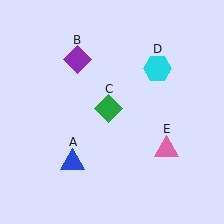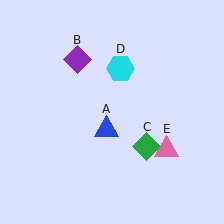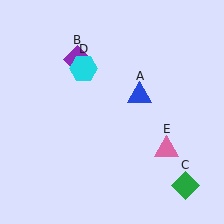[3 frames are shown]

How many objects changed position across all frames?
3 objects changed position: blue triangle (object A), green diamond (object C), cyan hexagon (object D).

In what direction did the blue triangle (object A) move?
The blue triangle (object A) moved up and to the right.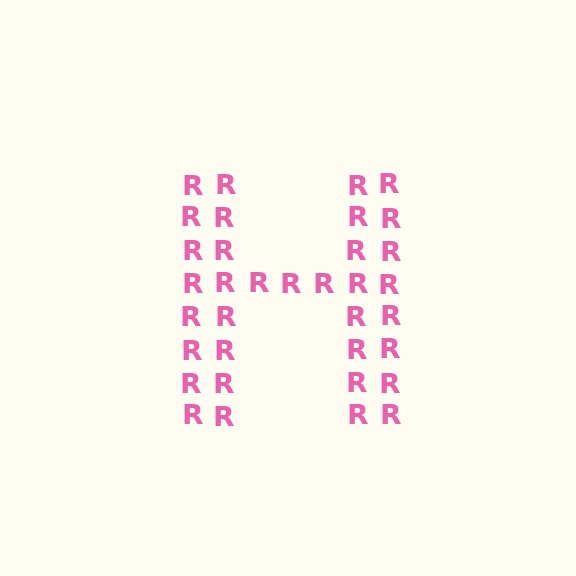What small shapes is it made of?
It is made of small letter R's.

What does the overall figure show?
The overall figure shows the letter H.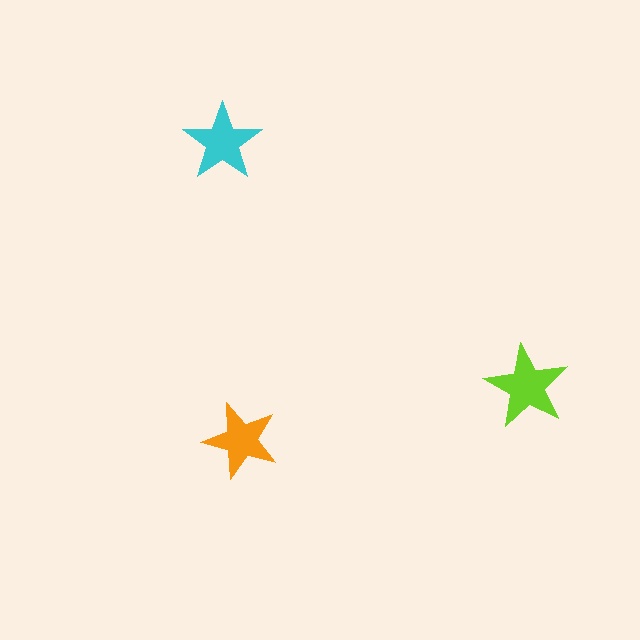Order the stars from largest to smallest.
the lime one, the cyan one, the orange one.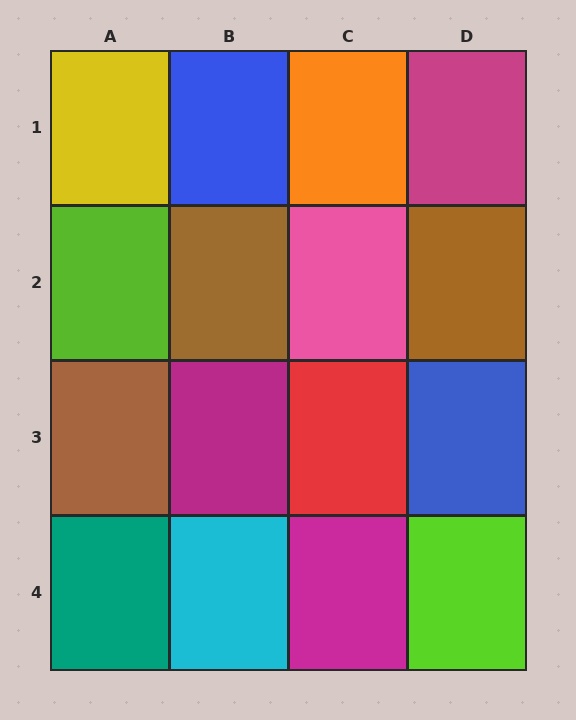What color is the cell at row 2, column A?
Lime.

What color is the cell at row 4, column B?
Cyan.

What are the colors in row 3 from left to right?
Brown, magenta, red, blue.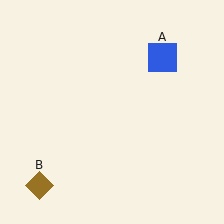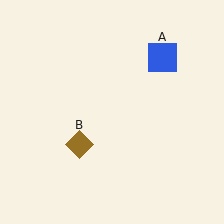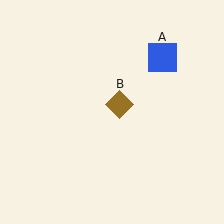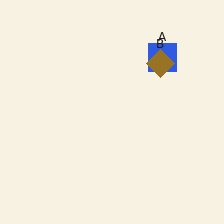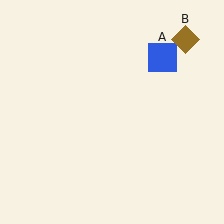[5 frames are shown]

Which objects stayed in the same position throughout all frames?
Blue square (object A) remained stationary.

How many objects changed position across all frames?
1 object changed position: brown diamond (object B).